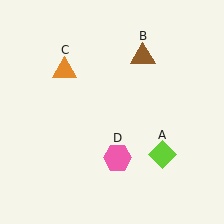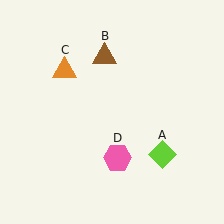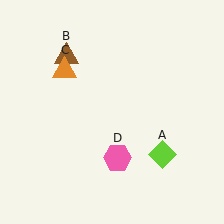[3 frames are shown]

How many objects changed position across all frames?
1 object changed position: brown triangle (object B).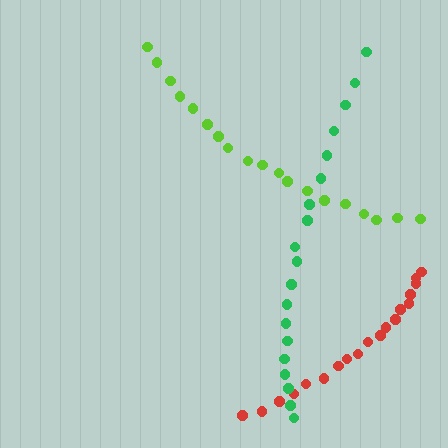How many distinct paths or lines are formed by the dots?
There are 3 distinct paths.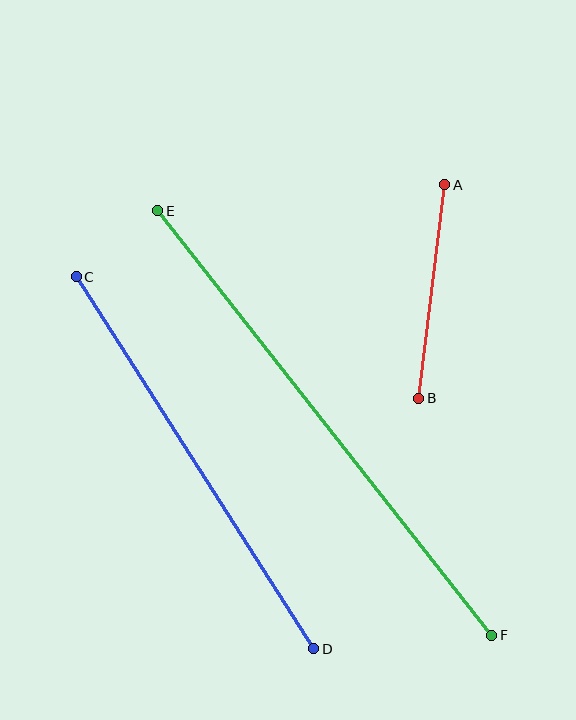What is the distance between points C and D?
The distance is approximately 441 pixels.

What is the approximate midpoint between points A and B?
The midpoint is at approximately (432, 292) pixels.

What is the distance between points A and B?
The distance is approximately 215 pixels.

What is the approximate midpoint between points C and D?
The midpoint is at approximately (195, 463) pixels.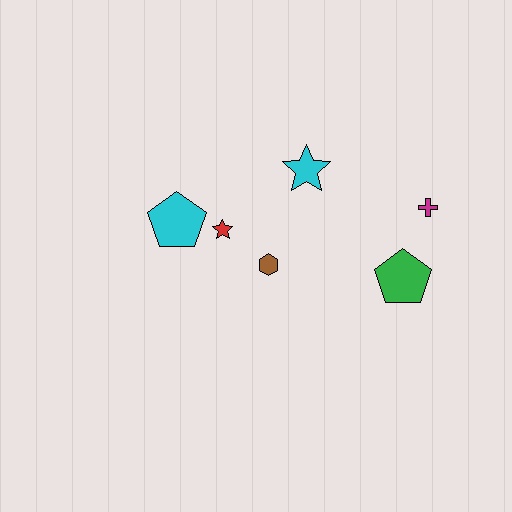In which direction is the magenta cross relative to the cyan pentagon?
The magenta cross is to the right of the cyan pentagon.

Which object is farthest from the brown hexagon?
The magenta cross is farthest from the brown hexagon.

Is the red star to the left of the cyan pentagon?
No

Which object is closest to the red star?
The cyan pentagon is closest to the red star.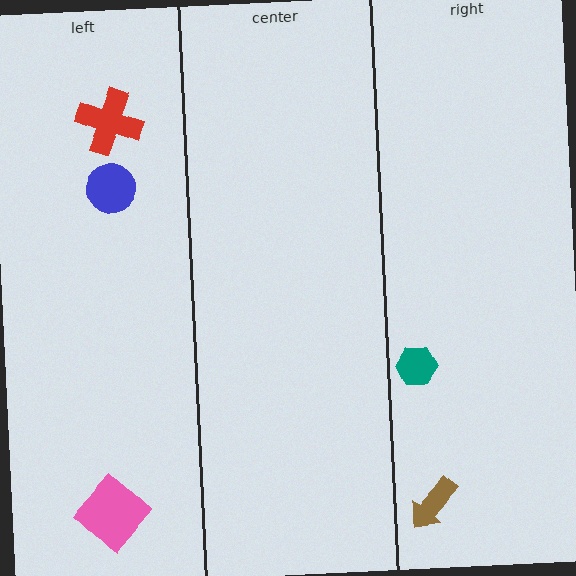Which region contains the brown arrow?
The right region.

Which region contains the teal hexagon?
The right region.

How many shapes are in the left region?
3.